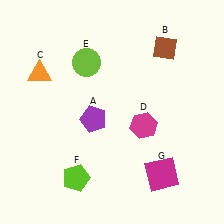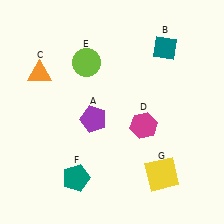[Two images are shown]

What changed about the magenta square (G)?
In Image 1, G is magenta. In Image 2, it changed to yellow.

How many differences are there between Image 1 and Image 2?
There are 3 differences between the two images.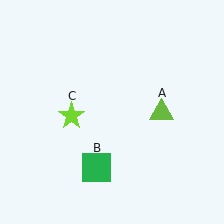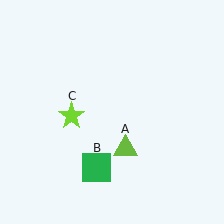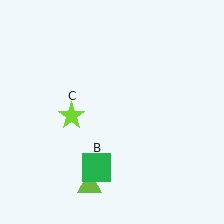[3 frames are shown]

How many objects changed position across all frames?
1 object changed position: lime triangle (object A).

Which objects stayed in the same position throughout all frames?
Green square (object B) and lime star (object C) remained stationary.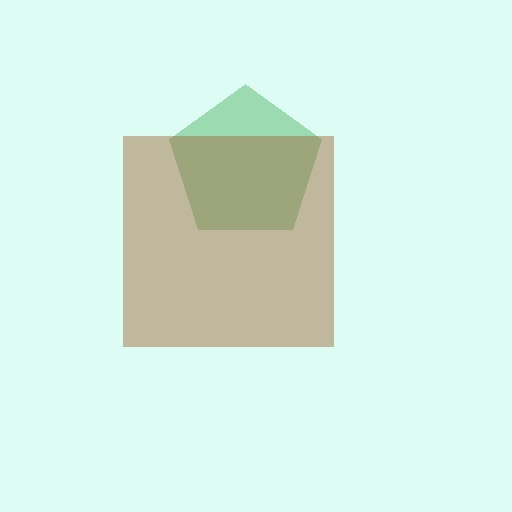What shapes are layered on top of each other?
The layered shapes are: a green pentagon, a brown square.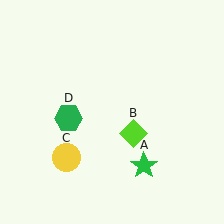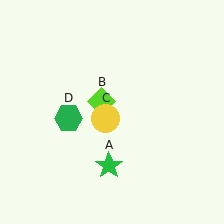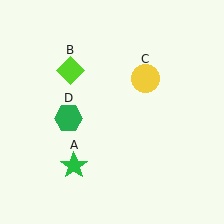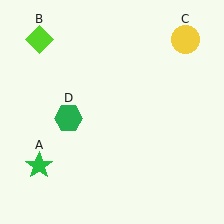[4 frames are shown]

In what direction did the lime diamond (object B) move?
The lime diamond (object B) moved up and to the left.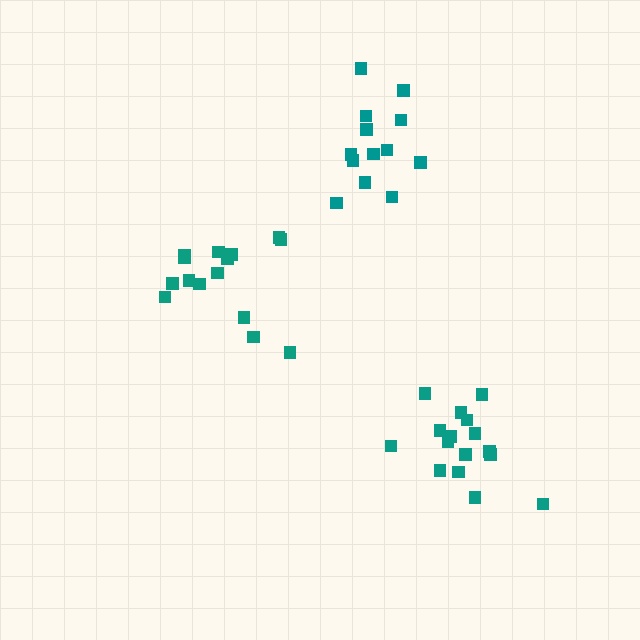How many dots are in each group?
Group 1: 16 dots, Group 2: 13 dots, Group 3: 15 dots (44 total).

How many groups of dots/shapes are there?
There are 3 groups.